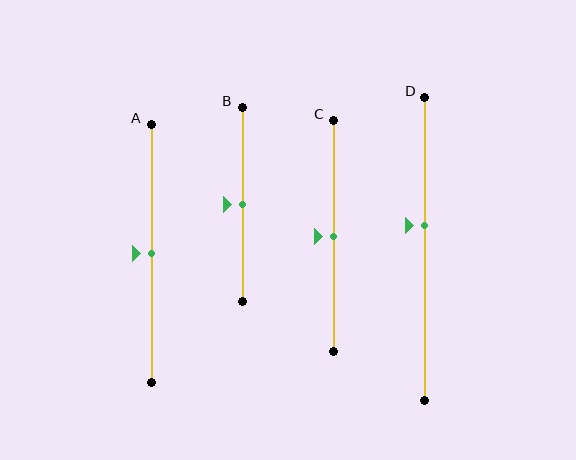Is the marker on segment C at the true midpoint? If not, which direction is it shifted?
Yes, the marker on segment C is at the true midpoint.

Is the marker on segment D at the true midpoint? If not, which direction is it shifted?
No, the marker on segment D is shifted upward by about 8% of the segment length.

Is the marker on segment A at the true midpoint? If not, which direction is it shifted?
Yes, the marker on segment A is at the true midpoint.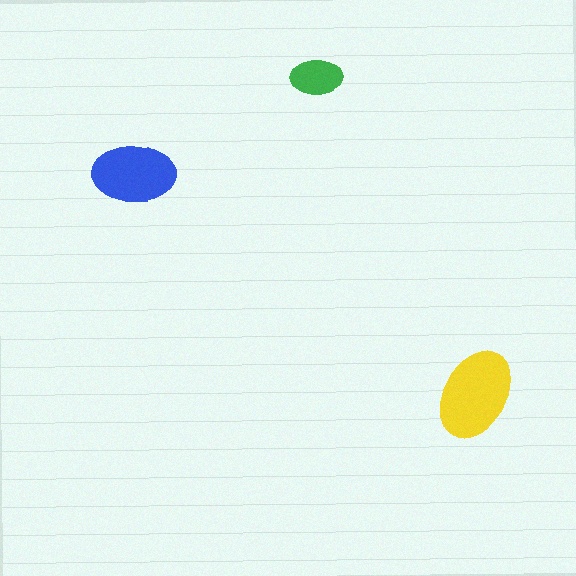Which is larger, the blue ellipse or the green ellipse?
The blue one.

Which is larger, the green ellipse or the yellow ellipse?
The yellow one.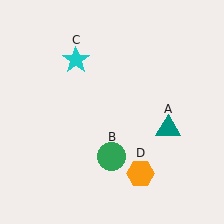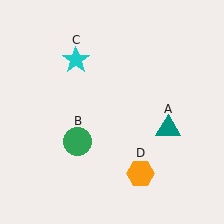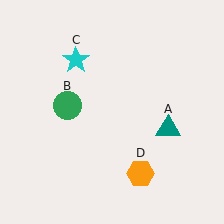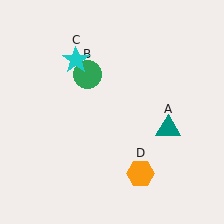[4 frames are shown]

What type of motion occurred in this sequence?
The green circle (object B) rotated clockwise around the center of the scene.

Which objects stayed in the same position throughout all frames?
Teal triangle (object A) and cyan star (object C) and orange hexagon (object D) remained stationary.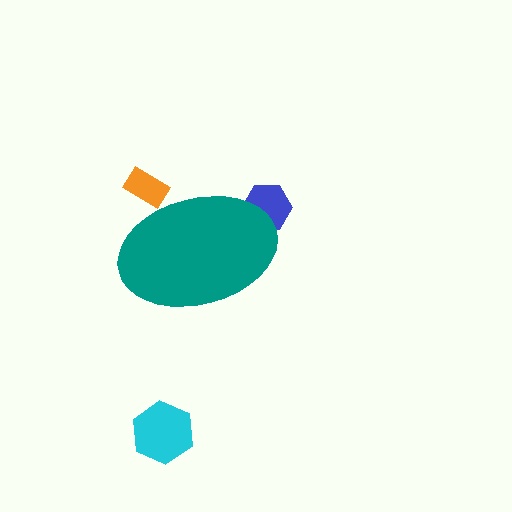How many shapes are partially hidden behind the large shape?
2 shapes are partially hidden.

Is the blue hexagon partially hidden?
Yes, the blue hexagon is partially hidden behind the teal ellipse.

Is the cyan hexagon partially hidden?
No, the cyan hexagon is fully visible.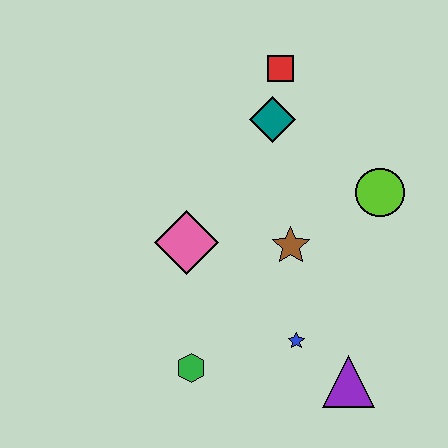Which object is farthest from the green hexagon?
The red square is farthest from the green hexagon.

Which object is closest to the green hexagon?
The blue star is closest to the green hexagon.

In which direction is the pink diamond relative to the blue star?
The pink diamond is to the left of the blue star.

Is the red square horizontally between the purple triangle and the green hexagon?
Yes